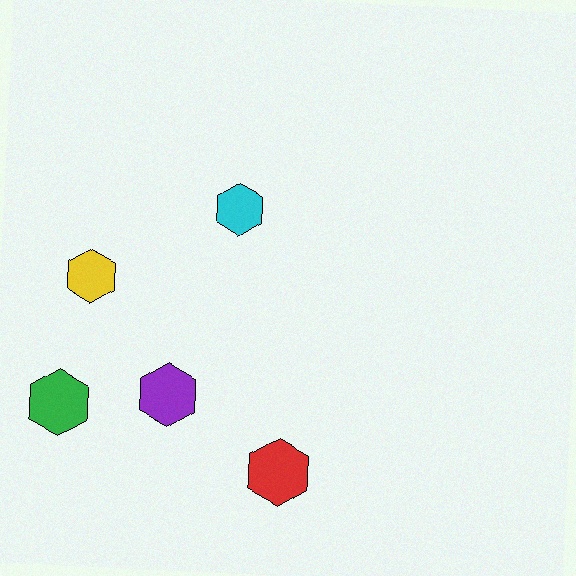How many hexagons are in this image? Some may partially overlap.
There are 5 hexagons.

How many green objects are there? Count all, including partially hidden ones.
There is 1 green object.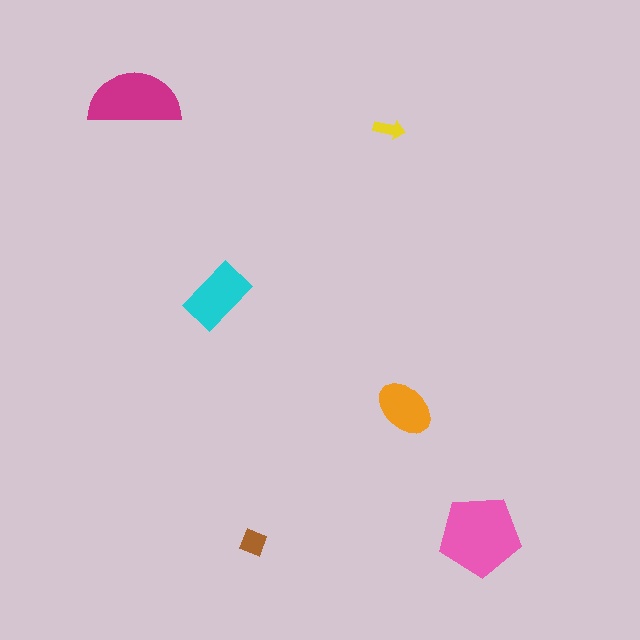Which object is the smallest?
The yellow arrow.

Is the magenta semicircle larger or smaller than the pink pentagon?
Smaller.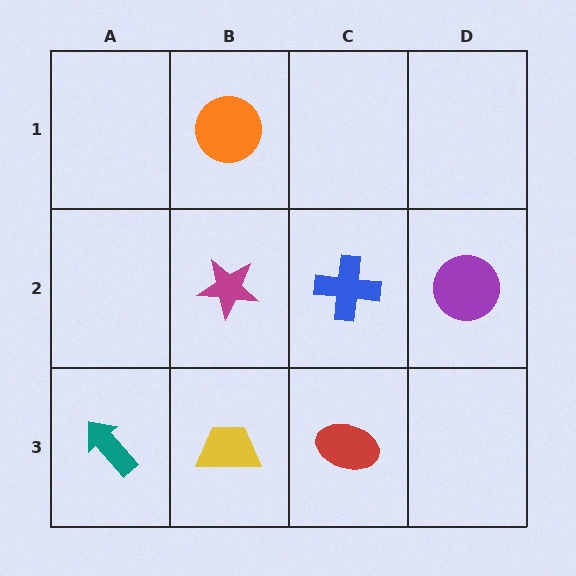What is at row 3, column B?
A yellow trapezoid.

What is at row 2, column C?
A blue cross.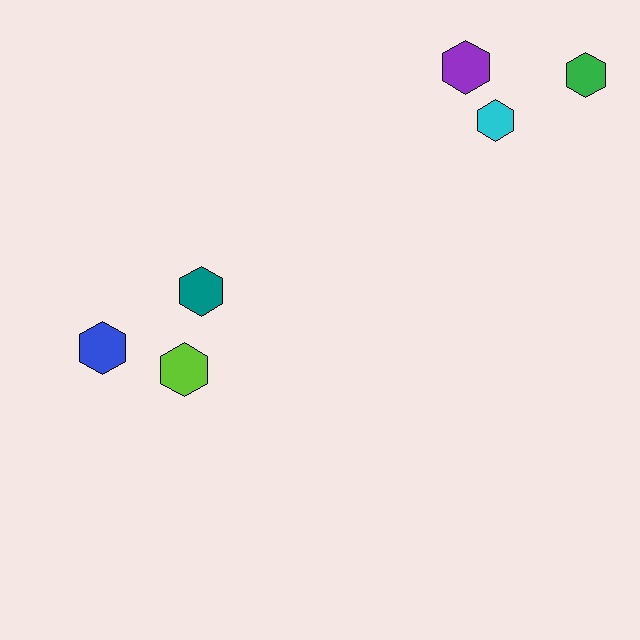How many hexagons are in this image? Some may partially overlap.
There are 6 hexagons.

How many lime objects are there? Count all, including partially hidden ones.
There is 1 lime object.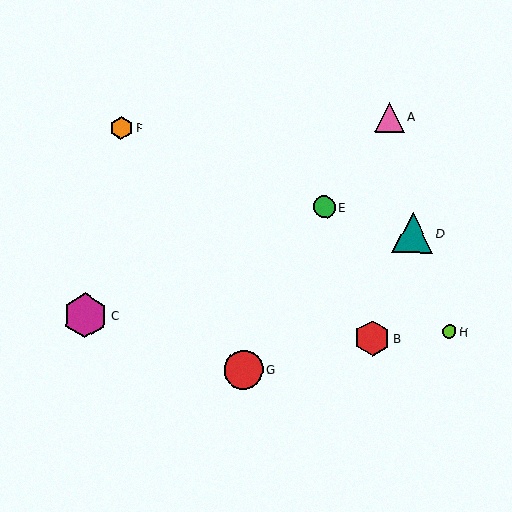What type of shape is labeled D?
Shape D is a teal triangle.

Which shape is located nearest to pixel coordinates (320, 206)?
The green circle (labeled E) at (325, 207) is nearest to that location.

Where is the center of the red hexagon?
The center of the red hexagon is at (372, 338).